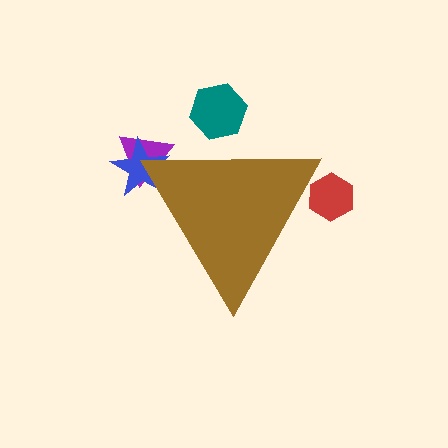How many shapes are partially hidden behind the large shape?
4 shapes are partially hidden.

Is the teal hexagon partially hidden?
Yes, the teal hexagon is partially hidden behind the brown triangle.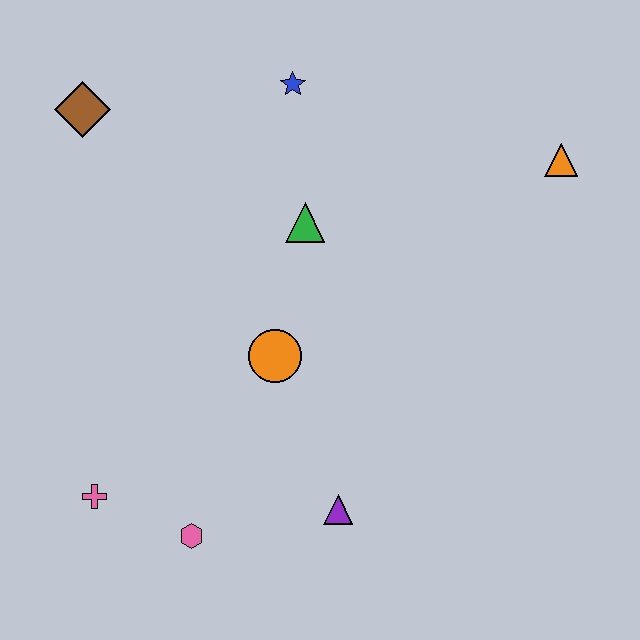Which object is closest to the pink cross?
The pink hexagon is closest to the pink cross.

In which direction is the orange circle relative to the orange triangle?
The orange circle is to the left of the orange triangle.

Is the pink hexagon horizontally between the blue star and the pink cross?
Yes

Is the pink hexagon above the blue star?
No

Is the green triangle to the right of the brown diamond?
Yes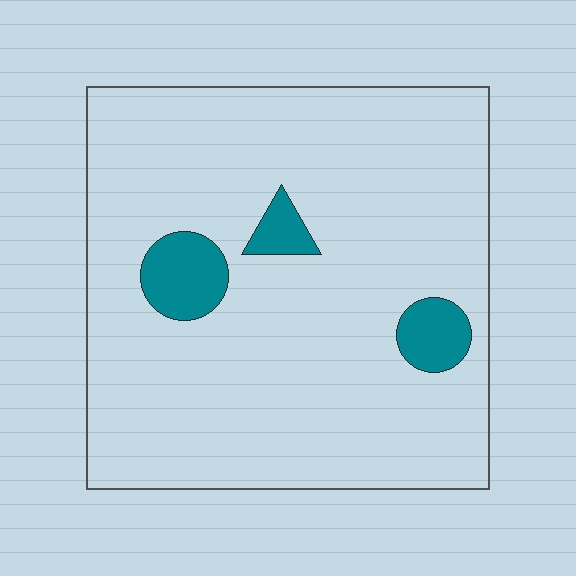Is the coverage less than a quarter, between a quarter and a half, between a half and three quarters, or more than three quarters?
Less than a quarter.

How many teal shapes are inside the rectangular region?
3.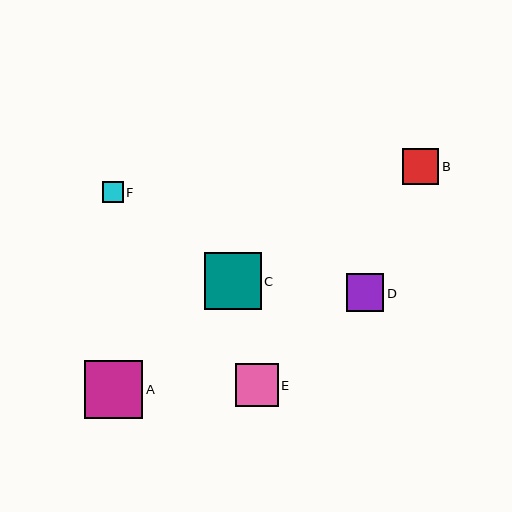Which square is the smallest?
Square F is the smallest with a size of approximately 20 pixels.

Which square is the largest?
Square A is the largest with a size of approximately 58 pixels.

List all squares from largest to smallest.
From largest to smallest: A, C, E, D, B, F.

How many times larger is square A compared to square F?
Square A is approximately 2.9 times the size of square F.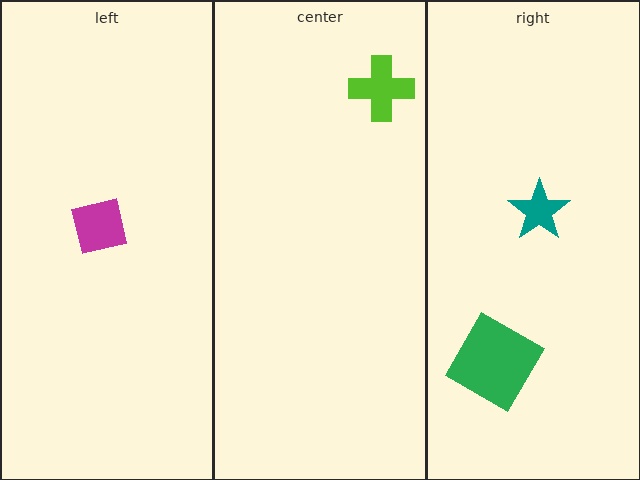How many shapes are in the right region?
2.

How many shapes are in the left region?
1.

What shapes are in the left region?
The magenta square.